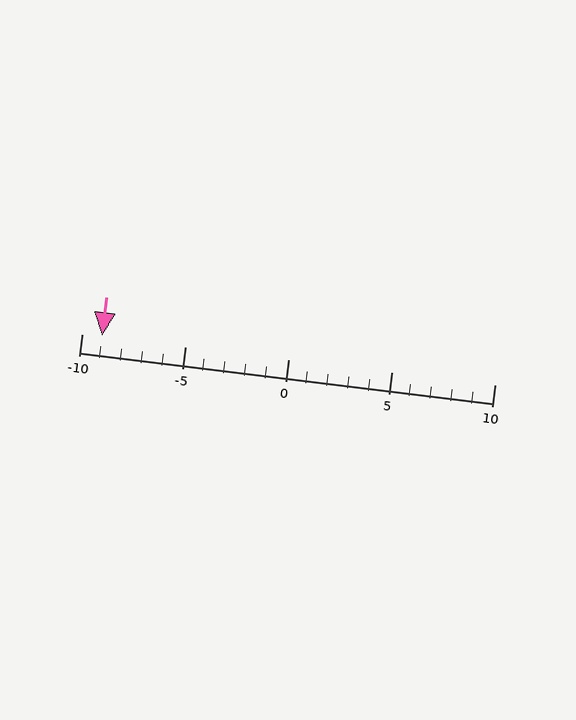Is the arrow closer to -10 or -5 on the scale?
The arrow is closer to -10.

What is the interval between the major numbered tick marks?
The major tick marks are spaced 5 units apart.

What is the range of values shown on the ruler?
The ruler shows values from -10 to 10.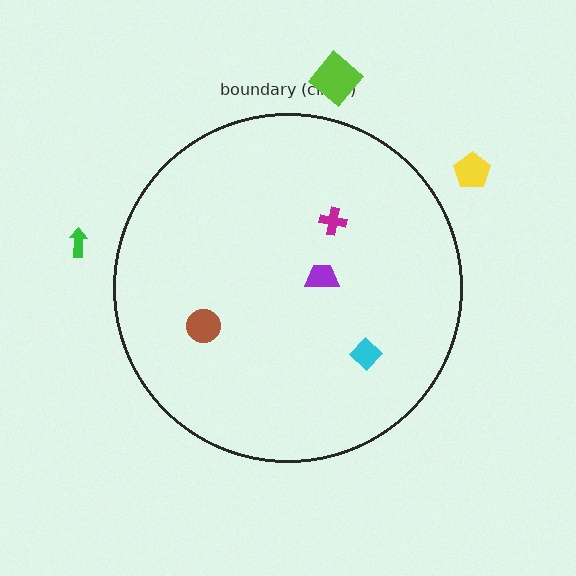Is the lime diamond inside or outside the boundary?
Outside.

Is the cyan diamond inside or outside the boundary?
Inside.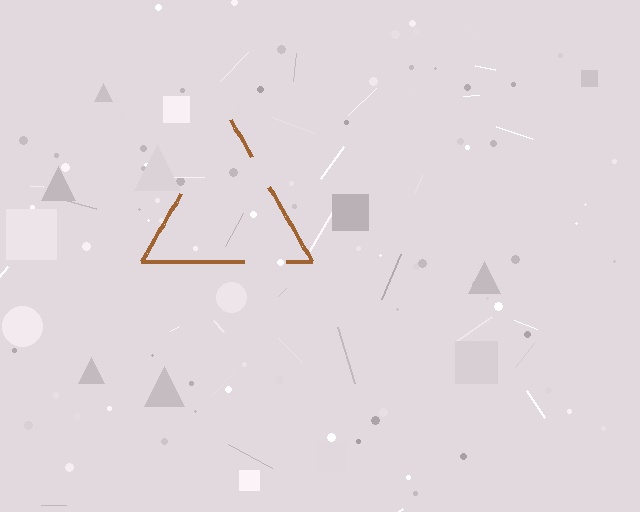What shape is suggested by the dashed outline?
The dashed outline suggests a triangle.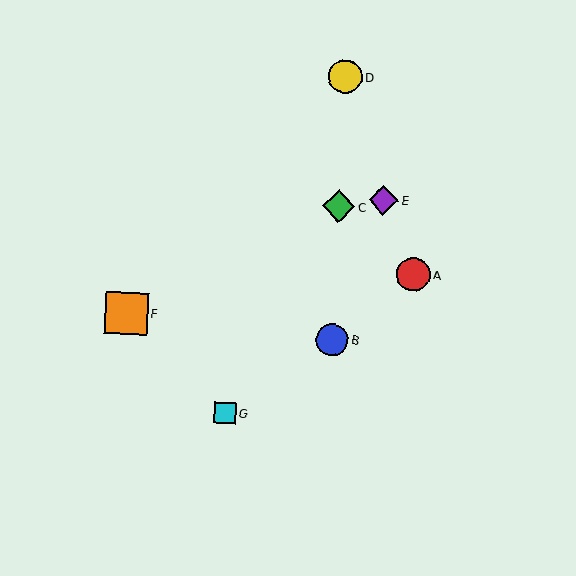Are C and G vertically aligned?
No, C is at x≈339 and G is at x≈225.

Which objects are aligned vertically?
Objects B, C, D are aligned vertically.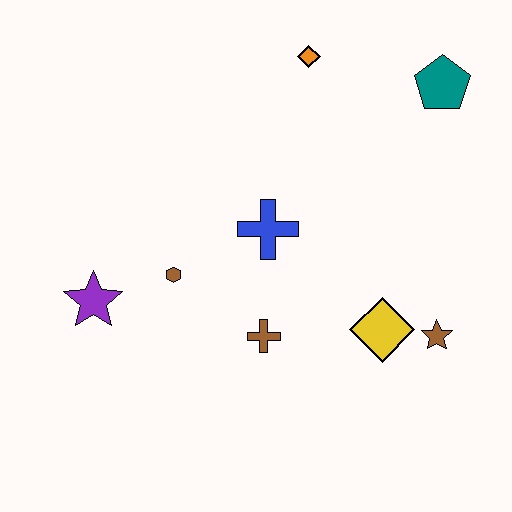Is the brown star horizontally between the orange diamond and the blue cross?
No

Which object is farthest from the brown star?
The purple star is farthest from the brown star.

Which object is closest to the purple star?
The brown hexagon is closest to the purple star.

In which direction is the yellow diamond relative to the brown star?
The yellow diamond is to the left of the brown star.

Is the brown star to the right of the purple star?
Yes